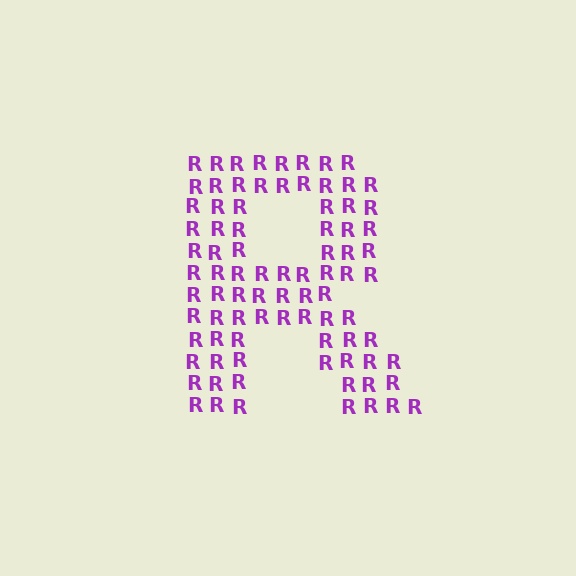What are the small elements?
The small elements are letter R's.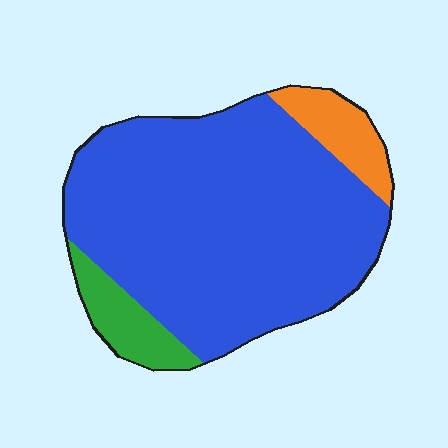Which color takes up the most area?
Blue, at roughly 80%.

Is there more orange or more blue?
Blue.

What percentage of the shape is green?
Green takes up less than a sixth of the shape.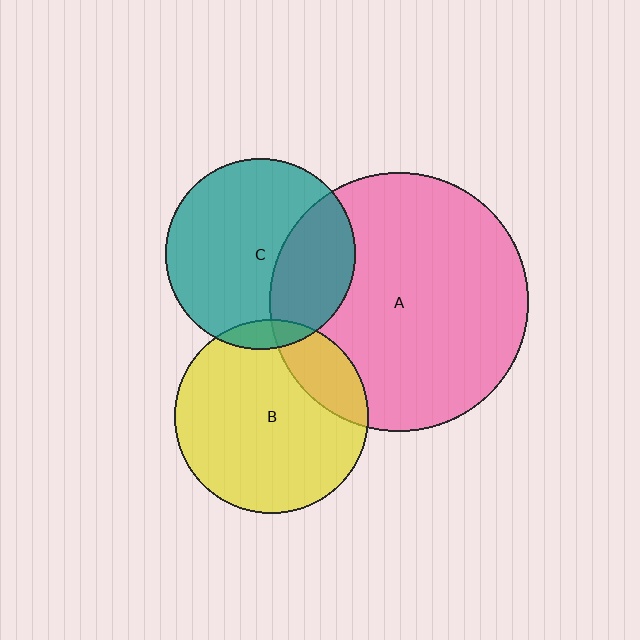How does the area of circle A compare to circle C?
Approximately 1.8 times.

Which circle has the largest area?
Circle A (pink).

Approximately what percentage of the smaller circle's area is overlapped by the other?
Approximately 30%.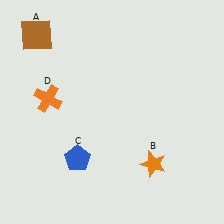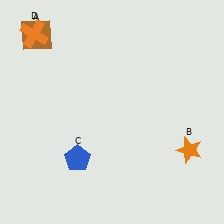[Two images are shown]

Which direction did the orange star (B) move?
The orange star (B) moved right.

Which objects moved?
The objects that moved are: the orange star (B), the orange cross (D).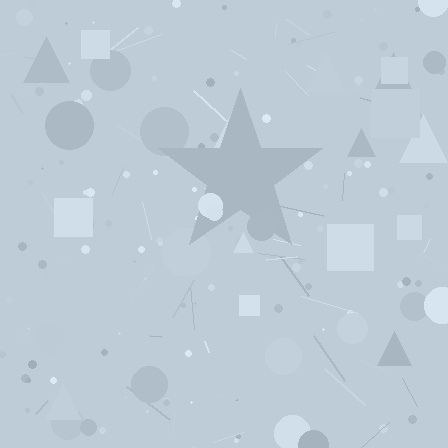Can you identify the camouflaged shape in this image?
The camouflaged shape is a star.